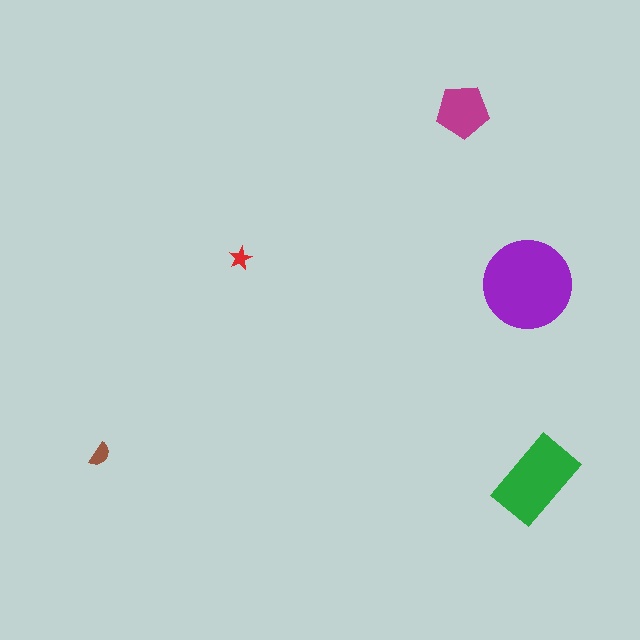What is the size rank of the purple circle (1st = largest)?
1st.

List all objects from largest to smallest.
The purple circle, the green rectangle, the magenta pentagon, the brown semicircle, the red star.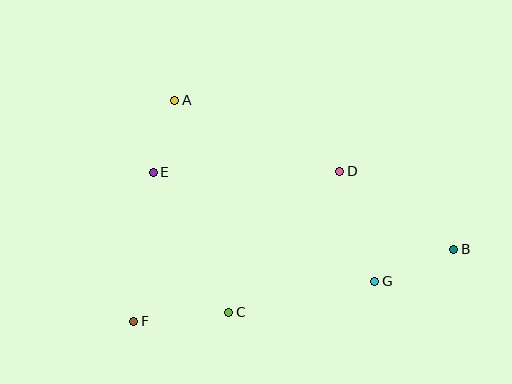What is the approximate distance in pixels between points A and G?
The distance between A and G is approximately 270 pixels.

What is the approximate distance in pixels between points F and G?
The distance between F and G is approximately 244 pixels.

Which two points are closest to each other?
Points A and E are closest to each other.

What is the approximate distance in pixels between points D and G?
The distance between D and G is approximately 115 pixels.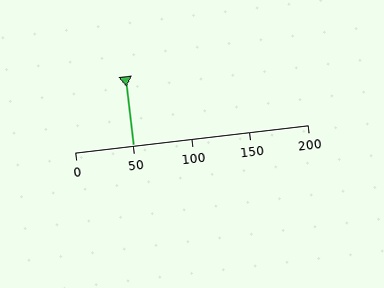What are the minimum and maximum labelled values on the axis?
The axis runs from 0 to 200.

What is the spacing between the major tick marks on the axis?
The major ticks are spaced 50 apart.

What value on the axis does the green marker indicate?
The marker indicates approximately 50.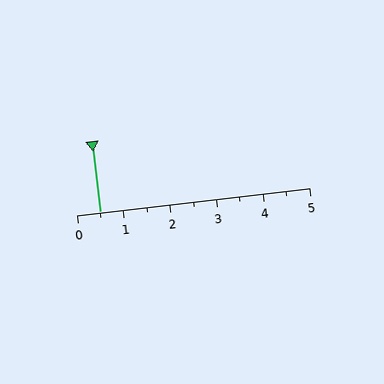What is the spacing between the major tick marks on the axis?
The major ticks are spaced 1 apart.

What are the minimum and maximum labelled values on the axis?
The axis runs from 0 to 5.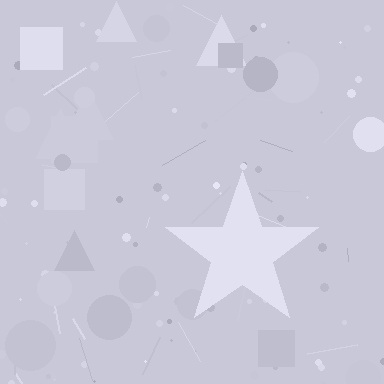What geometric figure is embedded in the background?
A star is embedded in the background.